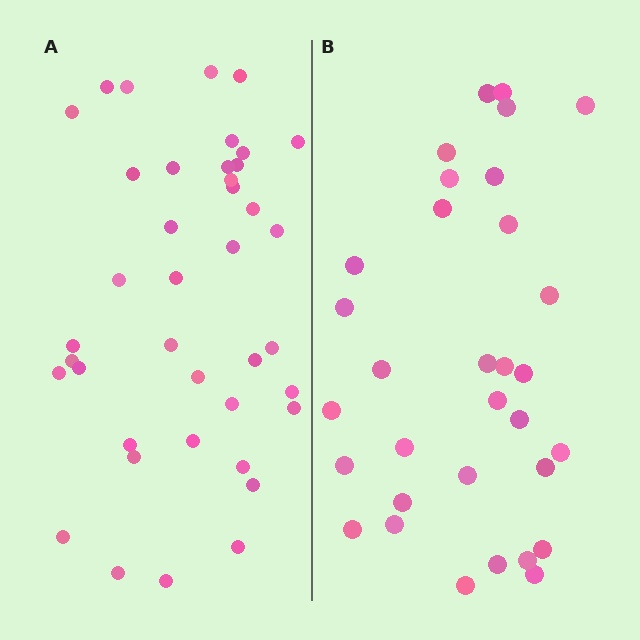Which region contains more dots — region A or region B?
Region A (the left region) has more dots.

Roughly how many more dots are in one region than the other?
Region A has roughly 8 or so more dots than region B.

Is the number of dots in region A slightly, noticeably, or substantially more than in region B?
Region A has noticeably more, but not dramatically so. The ratio is roughly 1.2 to 1.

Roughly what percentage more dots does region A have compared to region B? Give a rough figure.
About 25% more.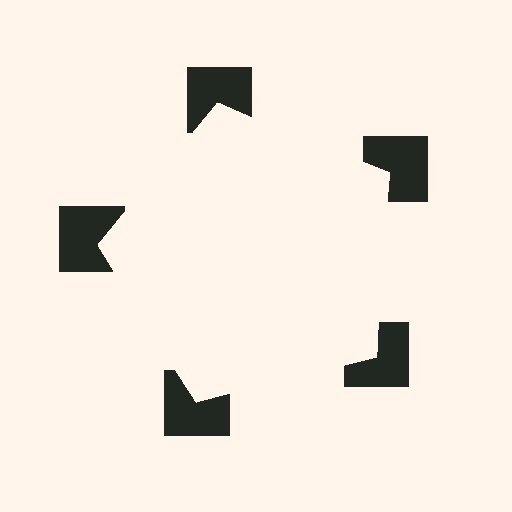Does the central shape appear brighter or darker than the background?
It typically appears slightly brighter than the background, even though no actual brightness change is drawn.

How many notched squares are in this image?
There are 5 — one at each vertex of the illusory pentagon.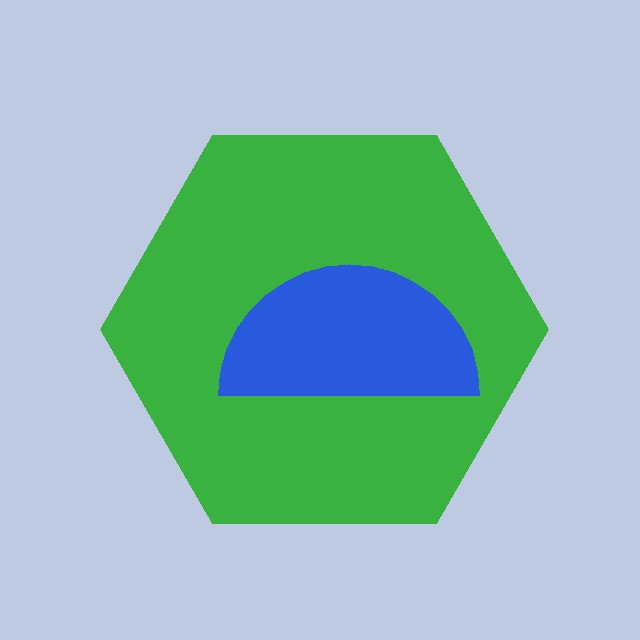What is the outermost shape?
The green hexagon.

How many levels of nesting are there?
2.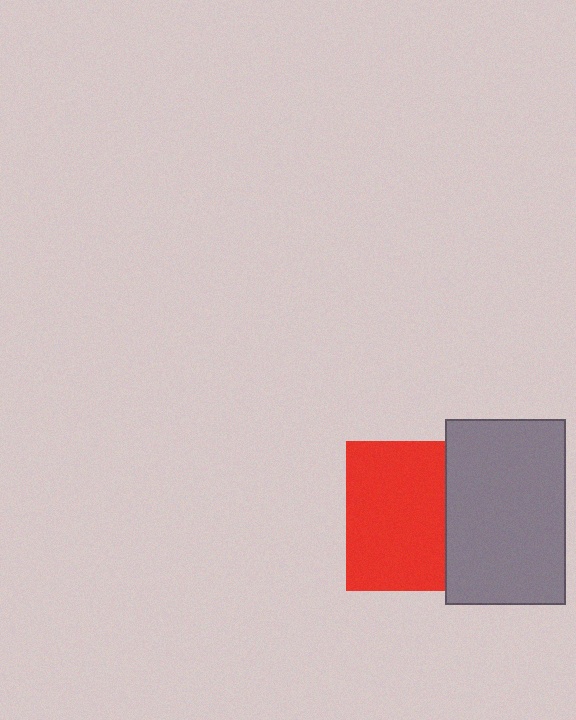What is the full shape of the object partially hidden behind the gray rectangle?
The partially hidden object is a red square.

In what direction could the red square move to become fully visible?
The red square could move left. That would shift it out from behind the gray rectangle entirely.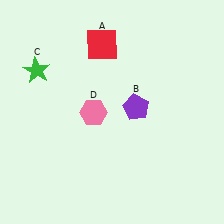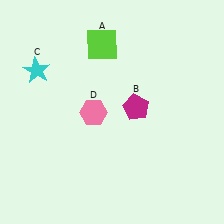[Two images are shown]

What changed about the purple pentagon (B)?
In Image 1, B is purple. In Image 2, it changed to magenta.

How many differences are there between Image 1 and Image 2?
There are 3 differences between the two images.